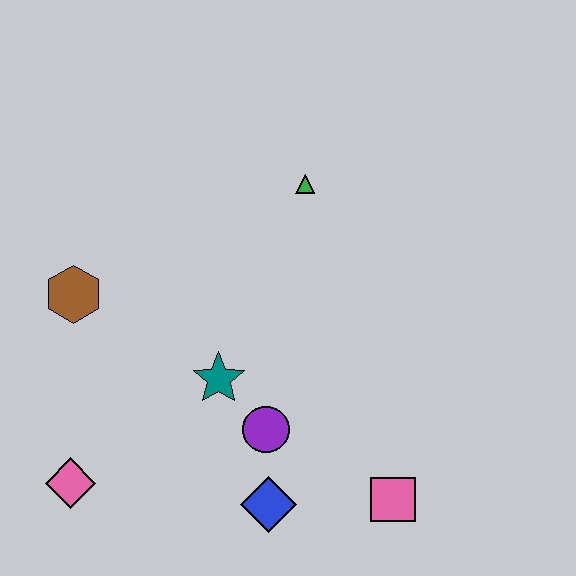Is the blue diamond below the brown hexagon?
Yes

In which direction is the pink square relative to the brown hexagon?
The pink square is to the right of the brown hexagon.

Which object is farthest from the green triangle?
The pink diamond is farthest from the green triangle.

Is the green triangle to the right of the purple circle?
Yes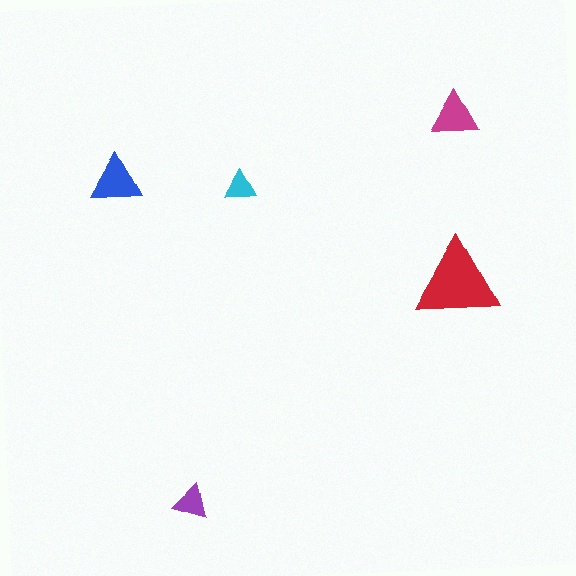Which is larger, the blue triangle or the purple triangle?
The blue one.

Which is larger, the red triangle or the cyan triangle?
The red one.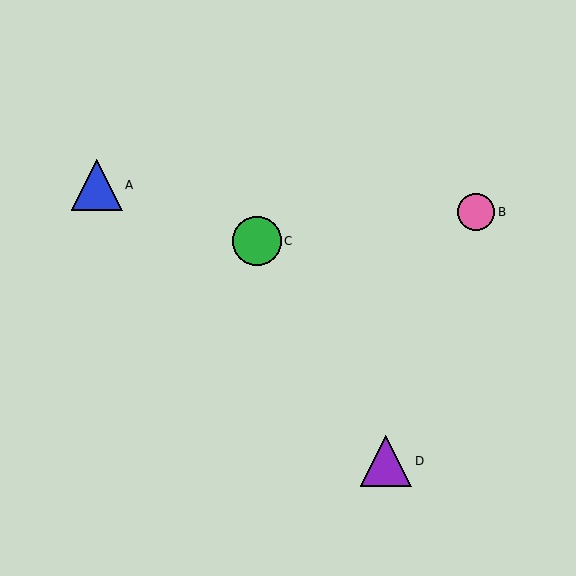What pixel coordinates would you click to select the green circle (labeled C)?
Click at (257, 241) to select the green circle C.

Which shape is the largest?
The purple triangle (labeled D) is the largest.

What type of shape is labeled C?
Shape C is a green circle.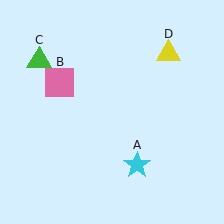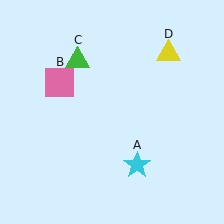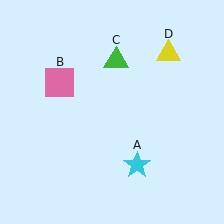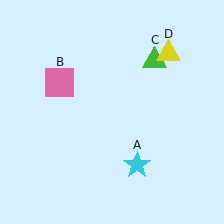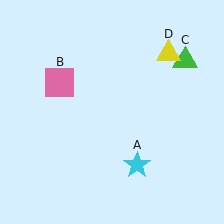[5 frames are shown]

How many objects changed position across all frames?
1 object changed position: green triangle (object C).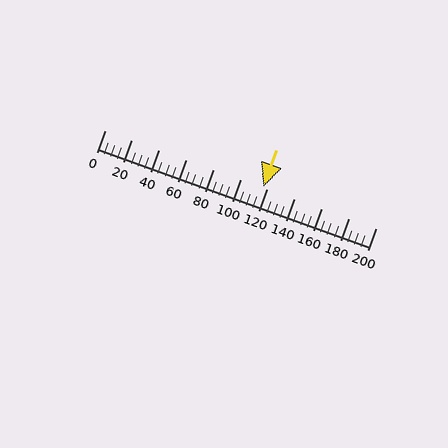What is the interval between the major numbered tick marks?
The major tick marks are spaced 20 units apart.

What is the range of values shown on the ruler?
The ruler shows values from 0 to 200.